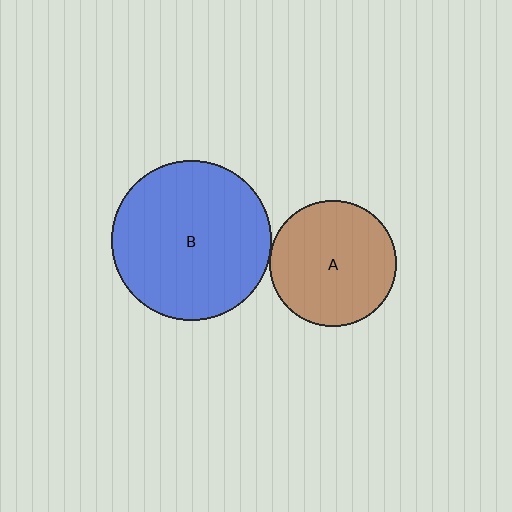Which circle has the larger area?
Circle B (blue).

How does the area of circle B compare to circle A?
Approximately 1.6 times.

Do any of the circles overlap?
No, none of the circles overlap.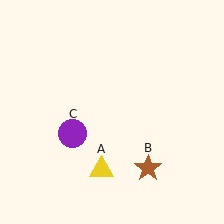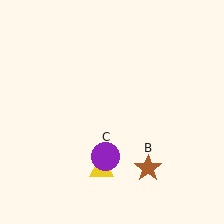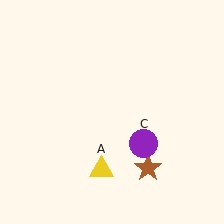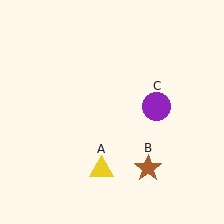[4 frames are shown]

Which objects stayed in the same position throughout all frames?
Yellow triangle (object A) and brown star (object B) remained stationary.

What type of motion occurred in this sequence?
The purple circle (object C) rotated counterclockwise around the center of the scene.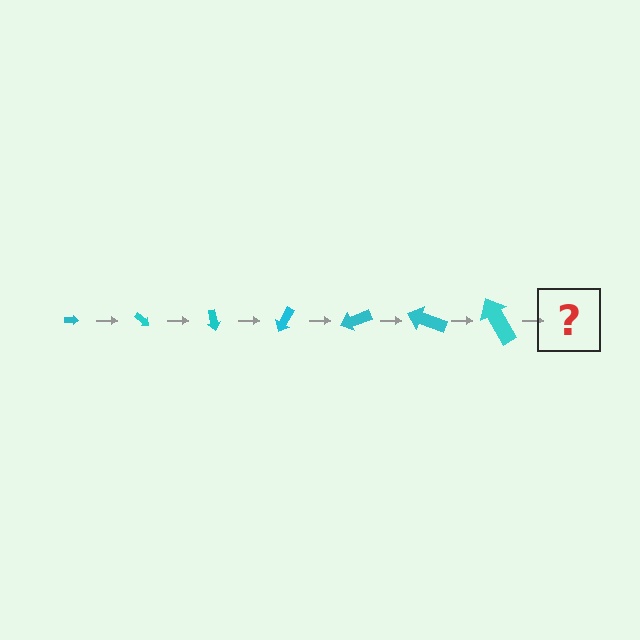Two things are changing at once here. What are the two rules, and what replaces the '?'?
The two rules are that the arrow grows larger each step and it rotates 40 degrees each step. The '?' should be an arrow, larger than the previous one and rotated 280 degrees from the start.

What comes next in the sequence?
The next element should be an arrow, larger than the previous one and rotated 280 degrees from the start.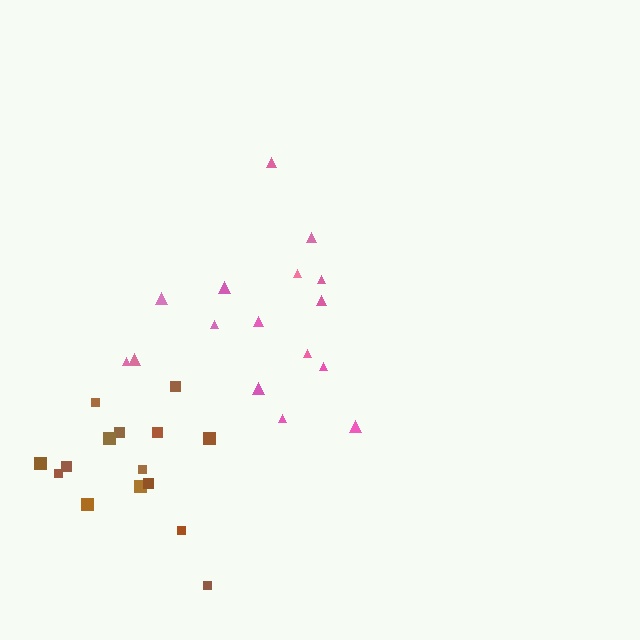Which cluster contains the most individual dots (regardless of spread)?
Pink (16).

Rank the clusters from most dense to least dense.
brown, pink.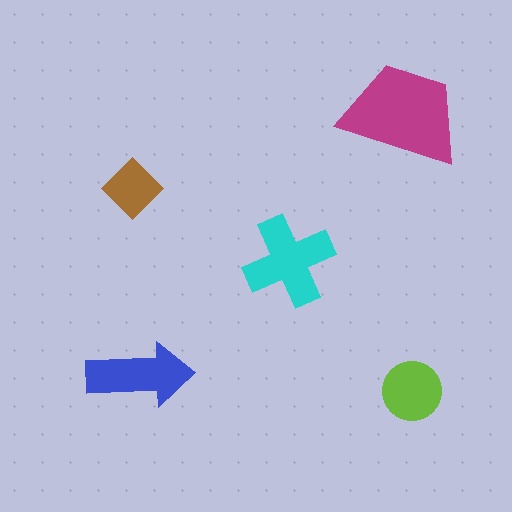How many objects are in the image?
There are 5 objects in the image.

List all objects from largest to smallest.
The magenta trapezoid, the cyan cross, the blue arrow, the lime circle, the brown diamond.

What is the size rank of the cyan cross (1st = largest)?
2nd.